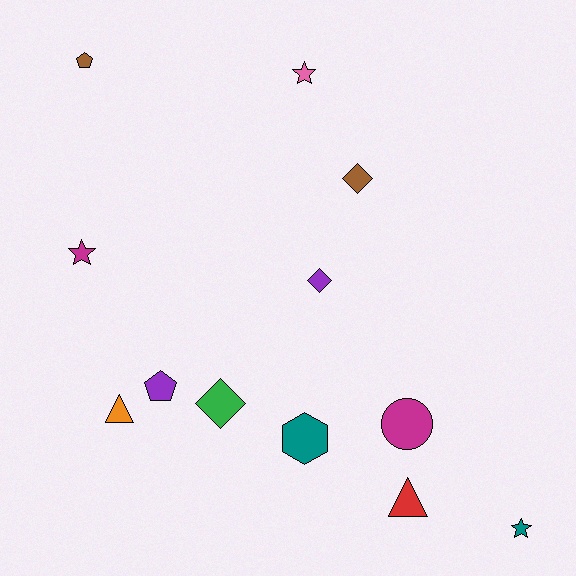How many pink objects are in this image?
There is 1 pink object.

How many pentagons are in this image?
There are 2 pentagons.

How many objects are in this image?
There are 12 objects.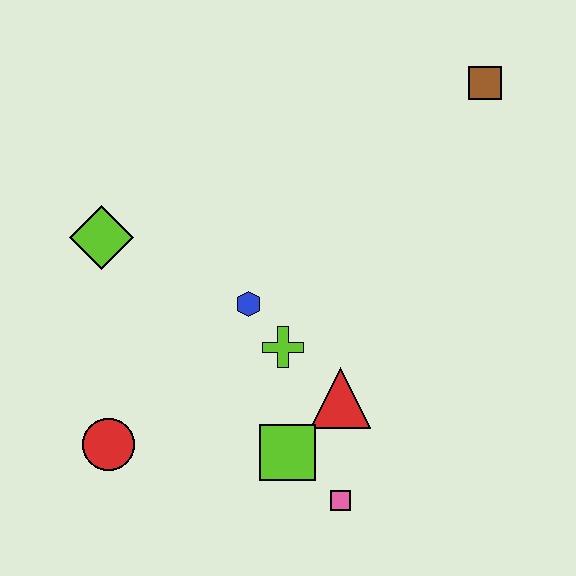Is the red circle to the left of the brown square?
Yes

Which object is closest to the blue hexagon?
The lime cross is closest to the blue hexagon.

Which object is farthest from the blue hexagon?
The brown square is farthest from the blue hexagon.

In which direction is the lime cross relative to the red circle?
The lime cross is to the right of the red circle.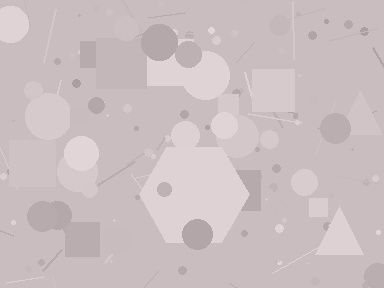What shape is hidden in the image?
A hexagon is hidden in the image.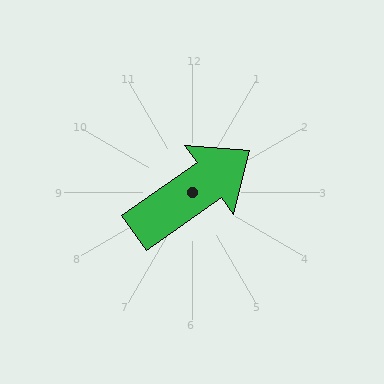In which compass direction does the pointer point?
Northeast.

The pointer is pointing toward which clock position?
Roughly 2 o'clock.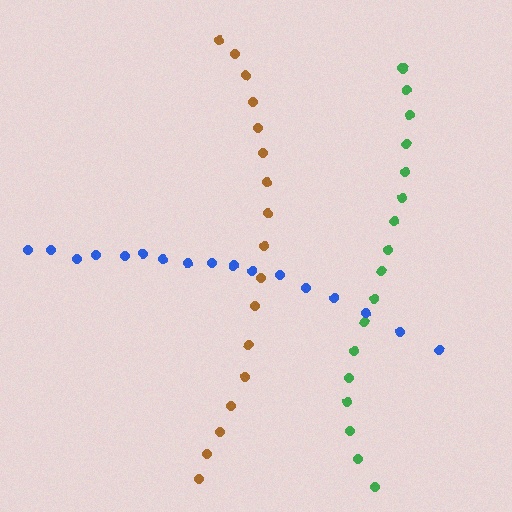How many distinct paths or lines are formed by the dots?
There are 3 distinct paths.